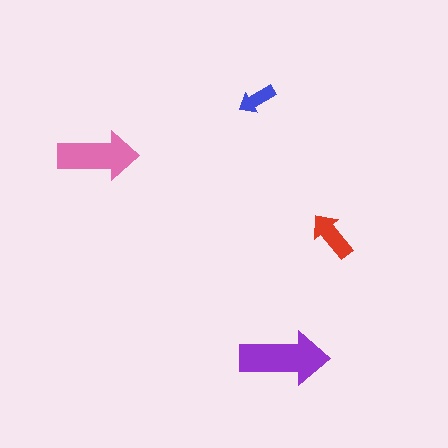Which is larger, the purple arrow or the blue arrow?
The purple one.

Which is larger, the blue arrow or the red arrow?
The red one.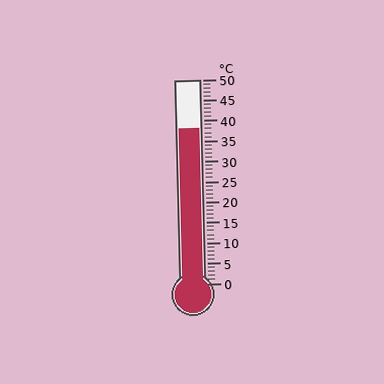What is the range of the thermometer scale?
The thermometer scale ranges from 0°C to 50°C.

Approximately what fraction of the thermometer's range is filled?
The thermometer is filled to approximately 75% of its range.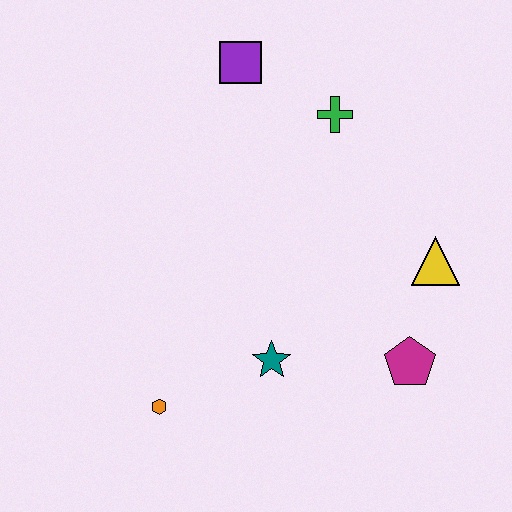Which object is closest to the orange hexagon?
The teal star is closest to the orange hexagon.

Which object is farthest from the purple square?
The orange hexagon is farthest from the purple square.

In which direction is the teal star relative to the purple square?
The teal star is below the purple square.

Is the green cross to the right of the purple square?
Yes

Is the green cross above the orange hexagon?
Yes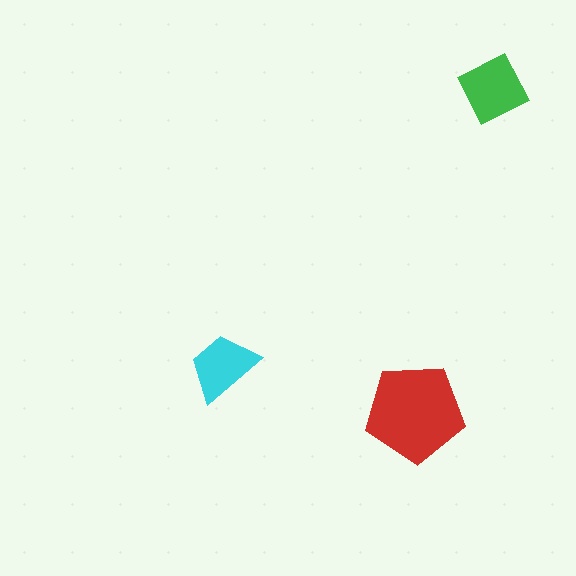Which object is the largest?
The red pentagon.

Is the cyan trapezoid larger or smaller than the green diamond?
Smaller.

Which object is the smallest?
The cyan trapezoid.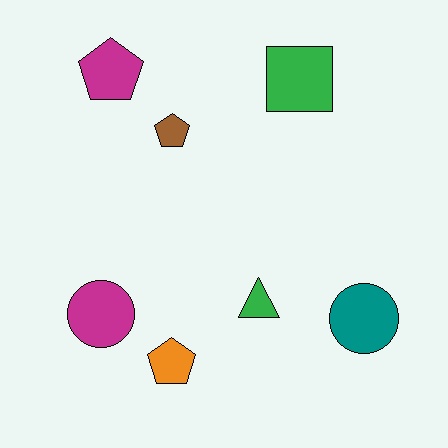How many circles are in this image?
There are 2 circles.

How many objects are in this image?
There are 7 objects.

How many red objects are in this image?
There are no red objects.